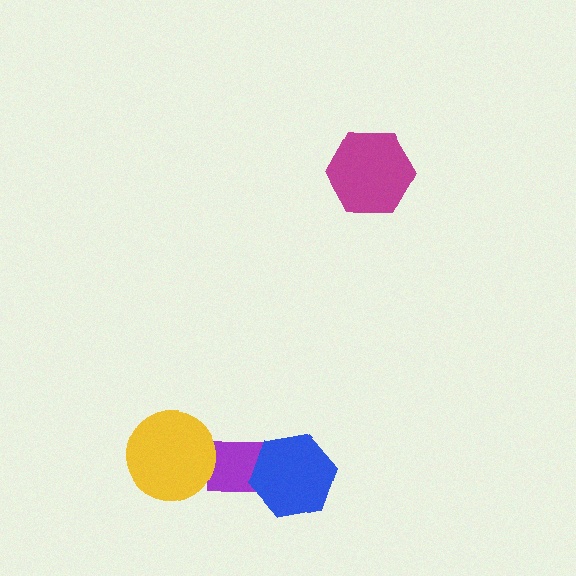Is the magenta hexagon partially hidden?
No, no other shape covers it.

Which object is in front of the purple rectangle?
The blue hexagon is in front of the purple rectangle.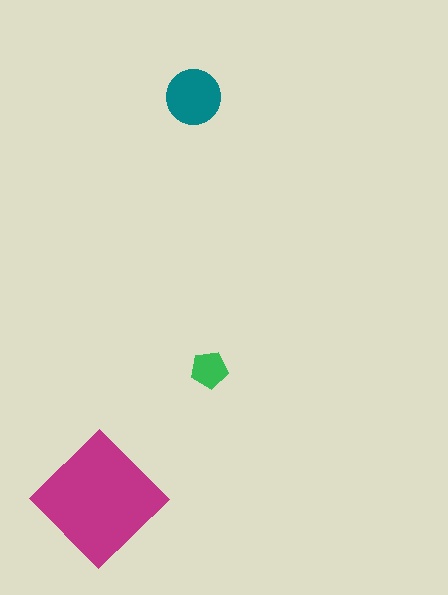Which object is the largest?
The magenta diamond.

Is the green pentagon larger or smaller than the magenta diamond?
Smaller.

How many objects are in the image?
There are 3 objects in the image.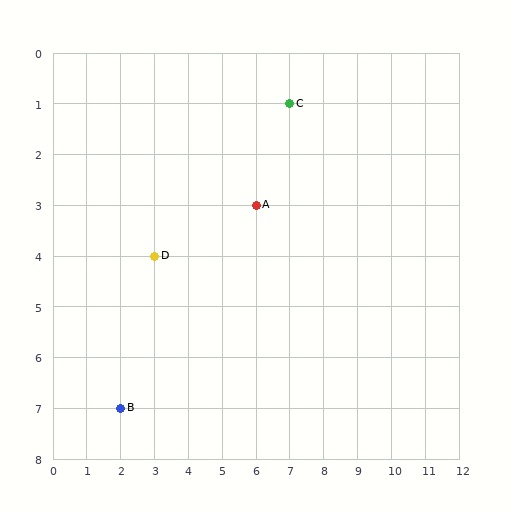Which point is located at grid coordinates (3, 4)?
Point D is at (3, 4).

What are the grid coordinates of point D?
Point D is at grid coordinates (3, 4).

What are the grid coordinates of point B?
Point B is at grid coordinates (2, 7).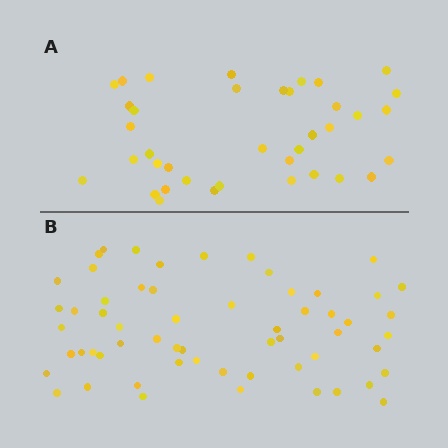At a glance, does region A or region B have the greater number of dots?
Region B (the bottom region) has more dots.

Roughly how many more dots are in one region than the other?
Region B has approximately 20 more dots than region A.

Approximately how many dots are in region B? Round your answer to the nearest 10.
About 60 dots. (The exact count is 59, which rounds to 60.)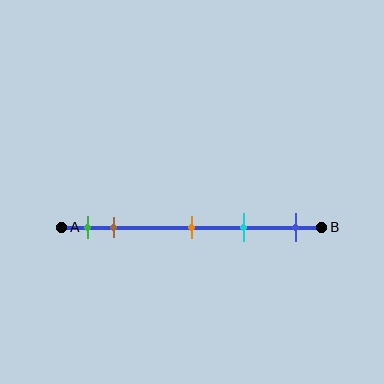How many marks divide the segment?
There are 5 marks dividing the segment.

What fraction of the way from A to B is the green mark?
The green mark is approximately 10% (0.1) of the way from A to B.